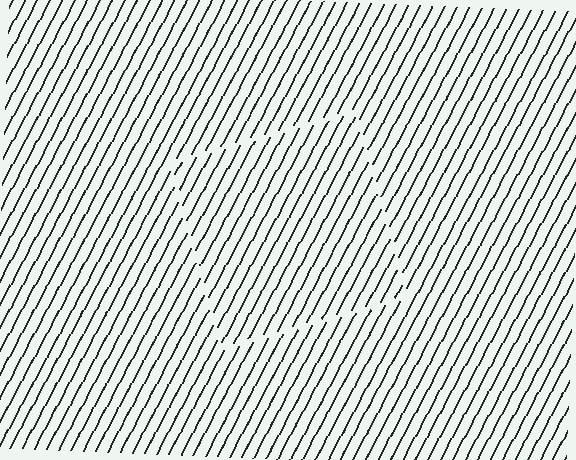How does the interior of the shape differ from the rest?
The interior of the shape contains the same grating, shifted by half a period — the contour is defined by the phase discontinuity where line-ends from the inner and outer gratings abut.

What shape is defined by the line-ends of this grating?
An illusory square. The interior of the shape contains the same grating, shifted by half a period — the contour is defined by the phase discontinuity where line-ends from the inner and outer gratings abut.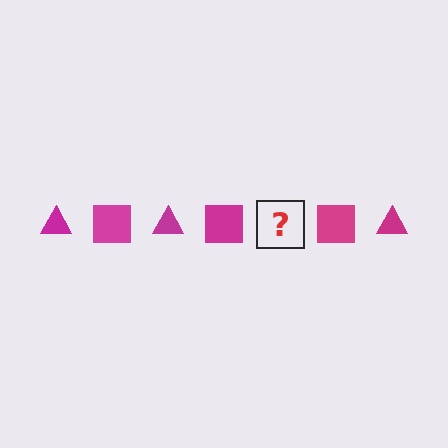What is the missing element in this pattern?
The missing element is a magenta triangle.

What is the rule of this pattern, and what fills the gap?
The rule is that the pattern cycles through triangle, square shapes in magenta. The gap should be filled with a magenta triangle.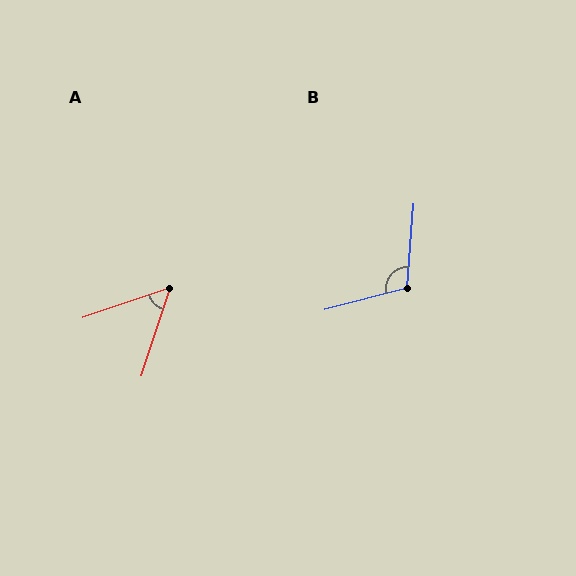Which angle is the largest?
B, at approximately 109 degrees.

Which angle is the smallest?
A, at approximately 53 degrees.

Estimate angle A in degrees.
Approximately 53 degrees.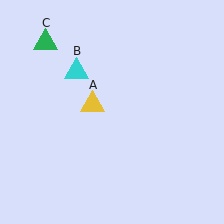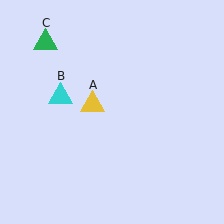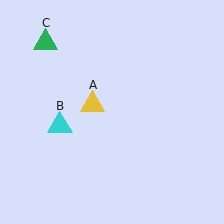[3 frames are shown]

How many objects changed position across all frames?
1 object changed position: cyan triangle (object B).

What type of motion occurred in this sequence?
The cyan triangle (object B) rotated counterclockwise around the center of the scene.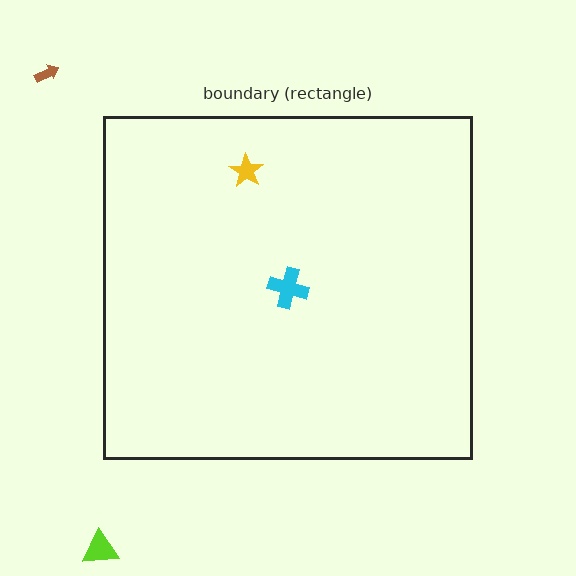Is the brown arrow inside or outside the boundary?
Outside.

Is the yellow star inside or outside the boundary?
Inside.